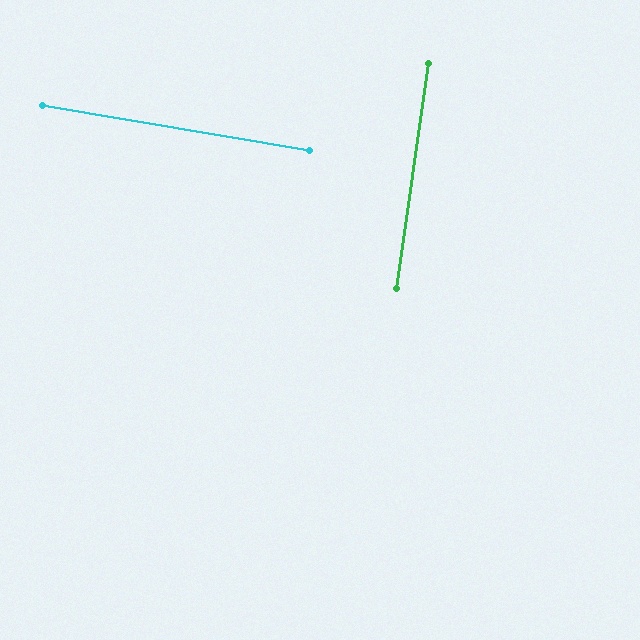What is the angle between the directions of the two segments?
Approximately 89 degrees.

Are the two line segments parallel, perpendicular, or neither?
Perpendicular — they meet at approximately 89°.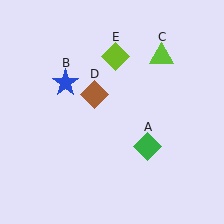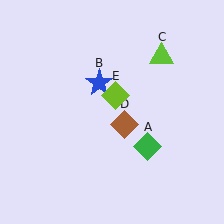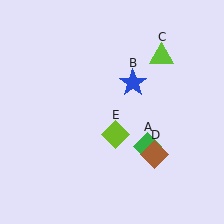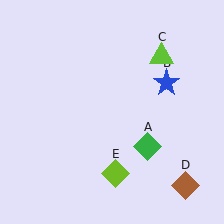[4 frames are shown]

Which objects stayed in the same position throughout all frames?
Green diamond (object A) and lime triangle (object C) remained stationary.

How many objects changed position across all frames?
3 objects changed position: blue star (object B), brown diamond (object D), lime diamond (object E).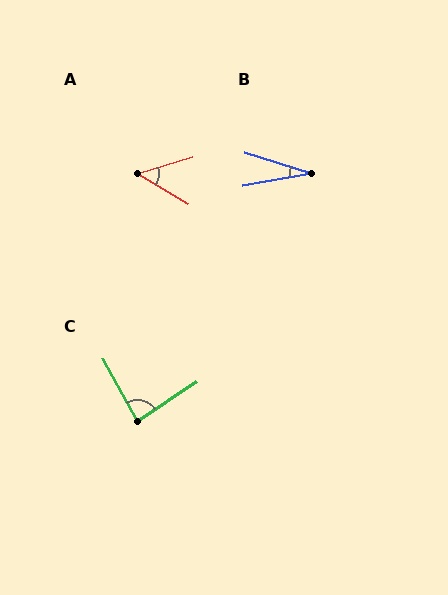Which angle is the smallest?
B, at approximately 28 degrees.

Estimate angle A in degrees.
Approximately 48 degrees.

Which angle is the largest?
C, at approximately 84 degrees.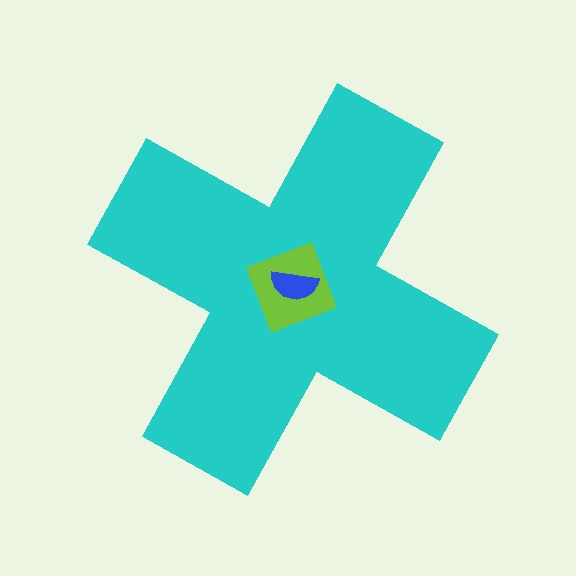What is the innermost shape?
The blue semicircle.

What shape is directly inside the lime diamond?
The blue semicircle.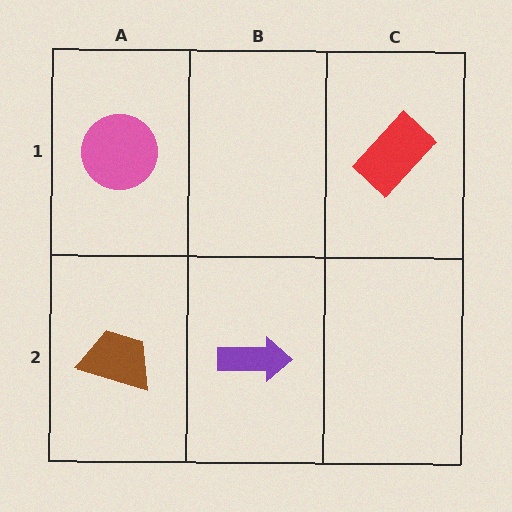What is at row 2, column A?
A brown trapezoid.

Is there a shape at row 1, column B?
No, that cell is empty.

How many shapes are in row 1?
2 shapes.